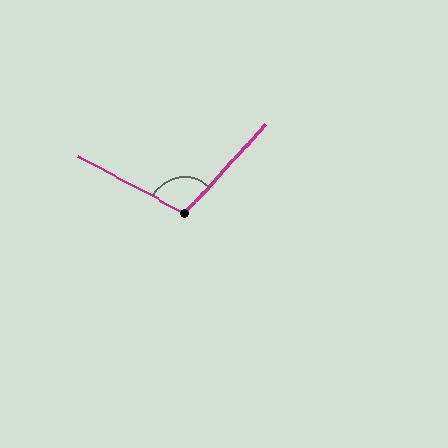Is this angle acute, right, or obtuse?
It is obtuse.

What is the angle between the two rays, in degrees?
Approximately 104 degrees.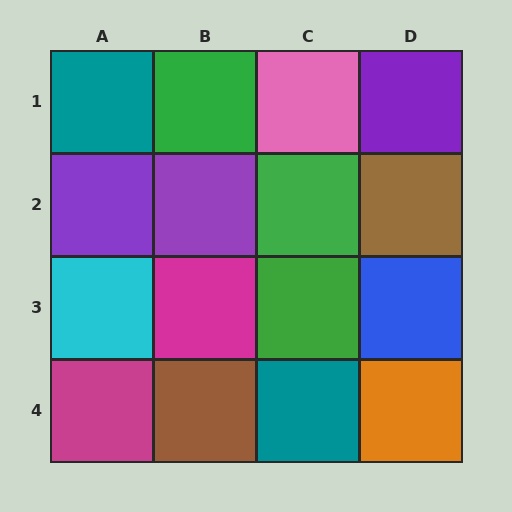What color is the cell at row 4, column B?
Brown.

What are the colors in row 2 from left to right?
Purple, purple, green, brown.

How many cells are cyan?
1 cell is cyan.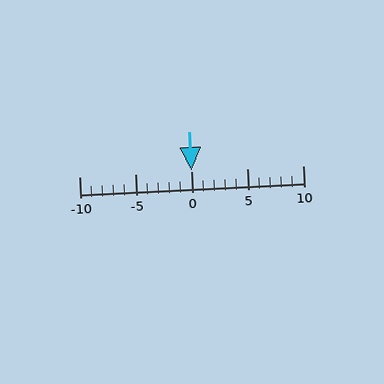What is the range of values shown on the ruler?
The ruler shows values from -10 to 10.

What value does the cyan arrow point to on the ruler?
The cyan arrow points to approximately 0.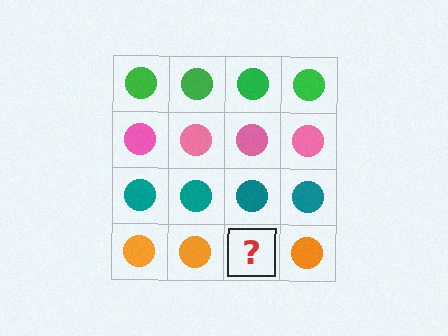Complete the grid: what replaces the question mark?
The question mark should be replaced with an orange circle.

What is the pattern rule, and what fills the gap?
The rule is that each row has a consistent color. The gap should be filled with an orange circle.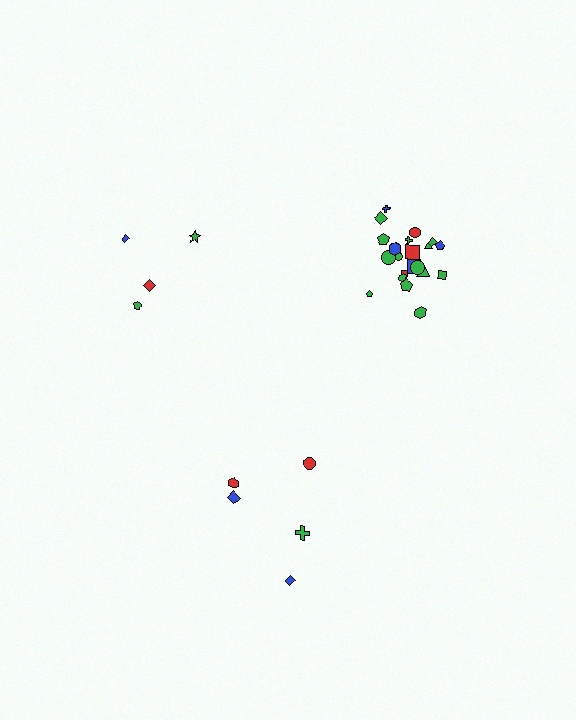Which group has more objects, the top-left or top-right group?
The top-right group.